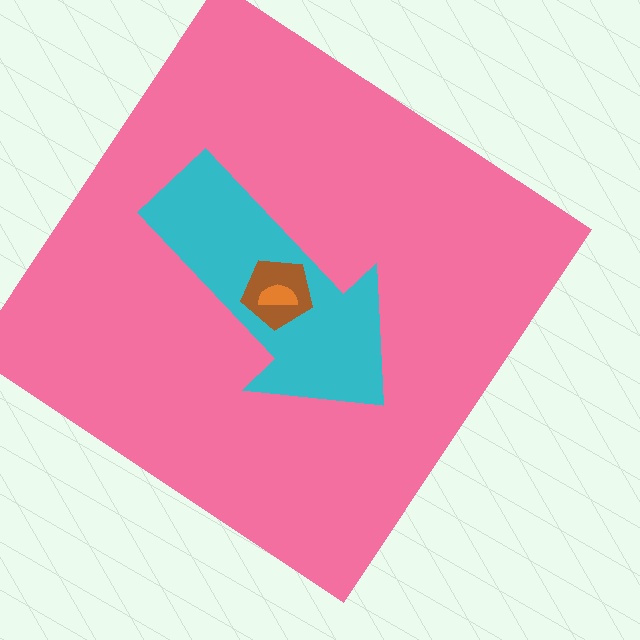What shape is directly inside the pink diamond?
The cyan arrow.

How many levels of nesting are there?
4.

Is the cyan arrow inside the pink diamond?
Yes.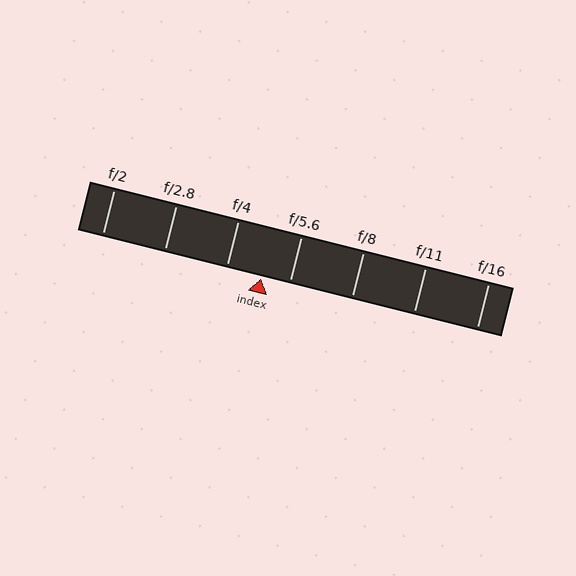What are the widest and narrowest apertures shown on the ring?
The widest aperture shown is f/2 and the narrowest is f/16.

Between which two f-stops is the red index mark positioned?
The index mark is between f/4 and f/5.6.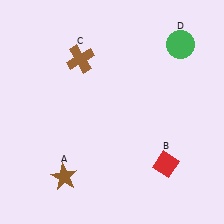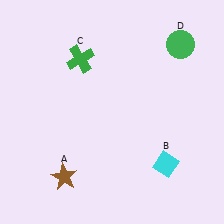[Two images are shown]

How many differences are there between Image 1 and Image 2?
There are 2 differences between the two images.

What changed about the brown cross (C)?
In Image 1, C is brown. In Image 2, it changed to green.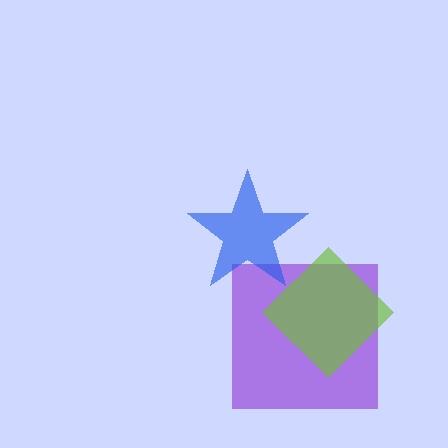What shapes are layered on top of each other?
The layered shapes are: a purple square, a blue star, a lime diamond.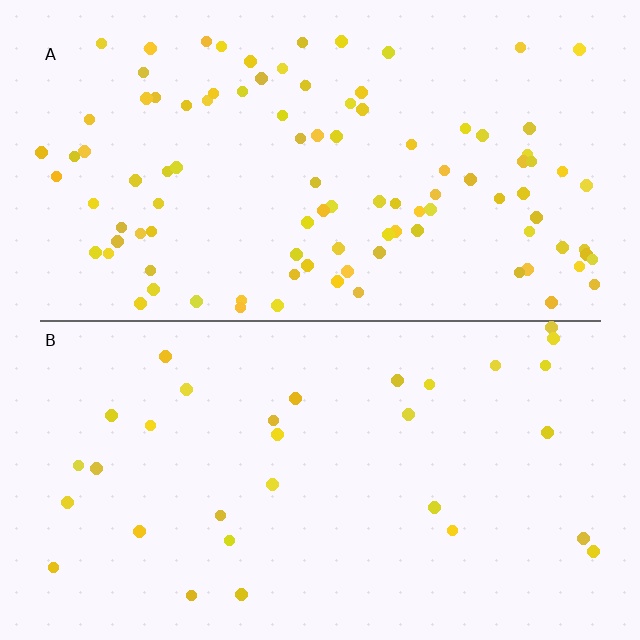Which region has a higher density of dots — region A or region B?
A (the top).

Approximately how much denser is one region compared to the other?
Approximately 3.2× — region A over region B.